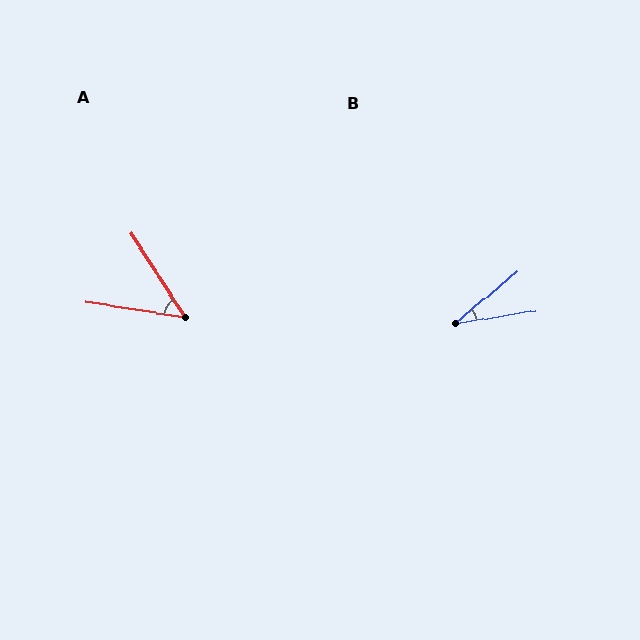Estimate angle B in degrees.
Approximately 31 degrees.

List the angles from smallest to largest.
B (31°), A (48°).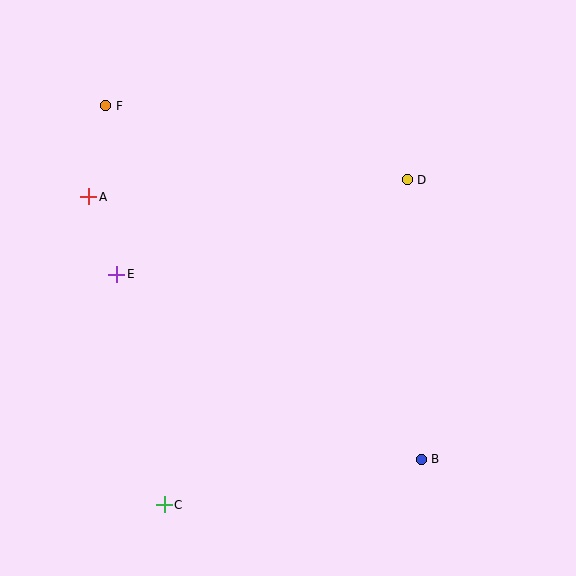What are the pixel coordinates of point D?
Point D is at (407, 180).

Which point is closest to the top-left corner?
Point F is closest to the top-left corner.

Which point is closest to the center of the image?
Point D at (407, 180) is closest to the center.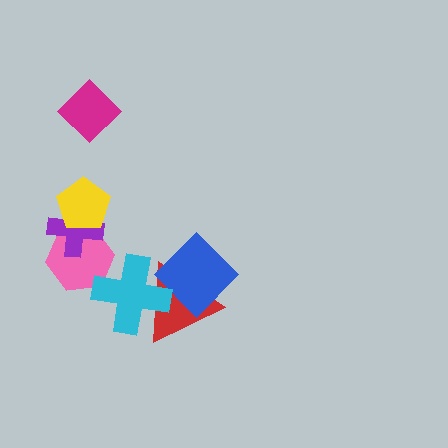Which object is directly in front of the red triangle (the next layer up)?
The blue diamond is directly in front of the red triangle.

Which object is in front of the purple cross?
The yellow pentagon is in front of the purple cross.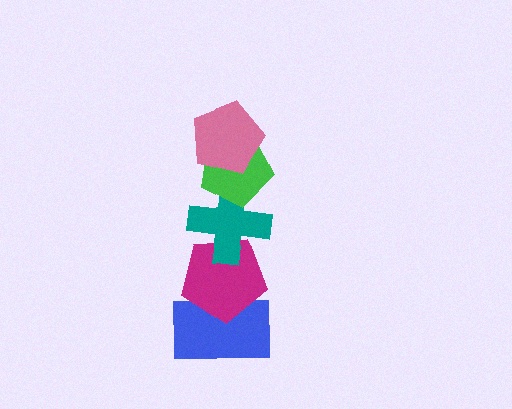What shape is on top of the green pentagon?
The pink pentagon is on top of the green pentagon.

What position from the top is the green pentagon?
The green pentagon is 2nd from the top.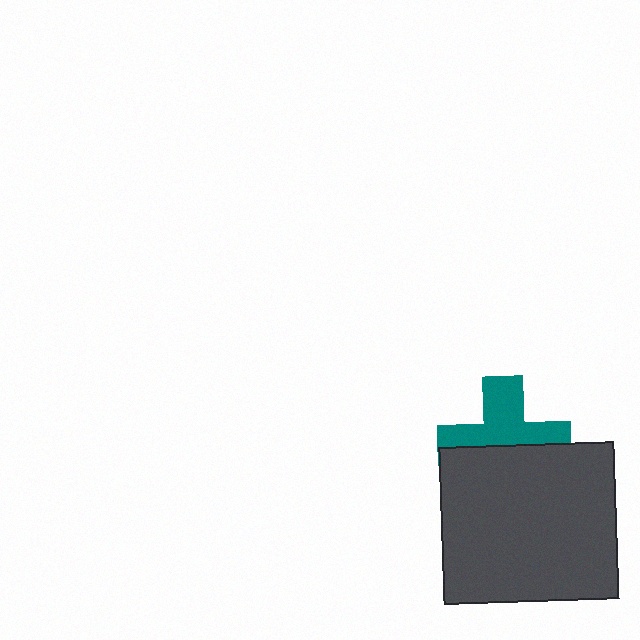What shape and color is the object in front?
The object in front is a dark gray rectangle.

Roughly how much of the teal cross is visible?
About half of it is visible (roughly 53%).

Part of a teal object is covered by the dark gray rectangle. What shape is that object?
It is a cross.